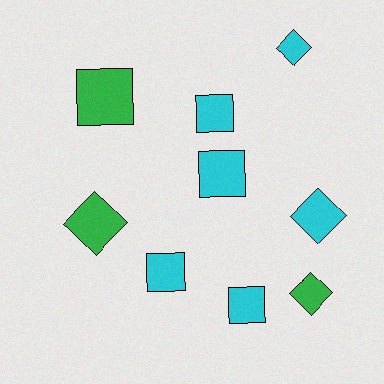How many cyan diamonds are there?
There are 2 cyan diamonds.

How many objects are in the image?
There are 9 objects.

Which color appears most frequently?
Cyan, with 6 objects.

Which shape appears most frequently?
Square, with 5 objects.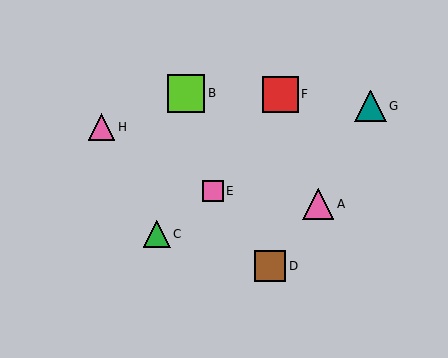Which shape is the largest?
The lime square (labeled B) is the largest.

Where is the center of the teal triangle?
The center of the teal triangle is at (370, 106).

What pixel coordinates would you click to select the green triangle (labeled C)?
Click at (157, 234) to select the green triangle C.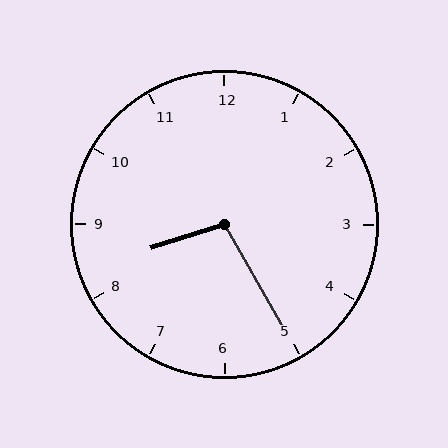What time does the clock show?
8:25.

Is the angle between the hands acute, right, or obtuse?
It is obtuse.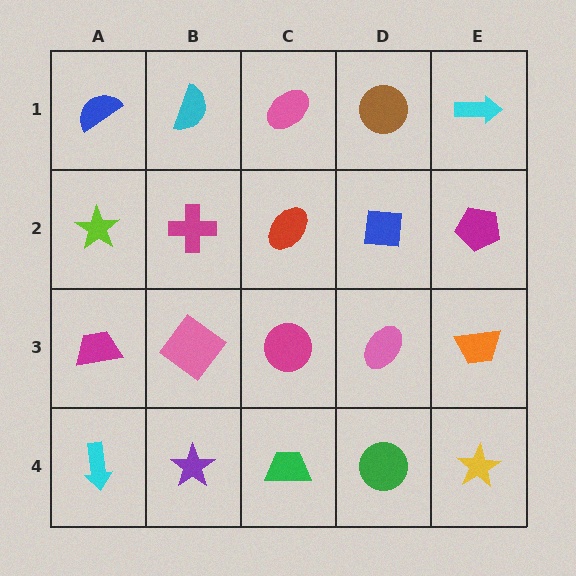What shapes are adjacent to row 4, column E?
An orange trapezoid (row 3, column E), a green circle (row 4, column D).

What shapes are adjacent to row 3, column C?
A red ellipse (row 2, column C), a green trapezoid (row 4, column C), a pink diamond (row 3, column B), a pink ellipse (row 3, column D).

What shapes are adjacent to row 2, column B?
A cyan semicircle (row 1, column B), a pink diamond (row 3, column B), a lime star (row 2, column A), a red ellipse (row 2, column C).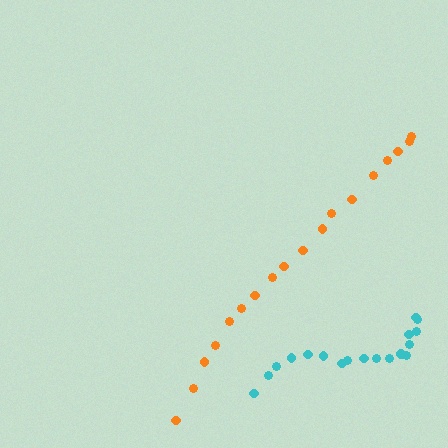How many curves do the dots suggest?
There are 2 distinct paths.